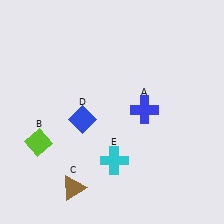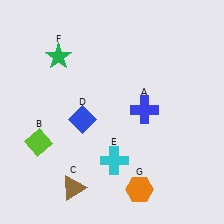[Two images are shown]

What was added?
A green star (F), an orange hexagon (G) were added in Image 2.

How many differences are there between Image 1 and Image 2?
There are 2 differences between the two images.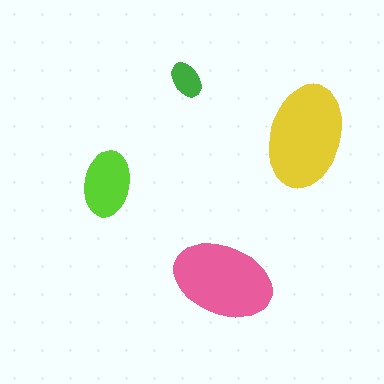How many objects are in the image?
There are 4 objects in the image.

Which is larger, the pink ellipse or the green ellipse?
The pink one.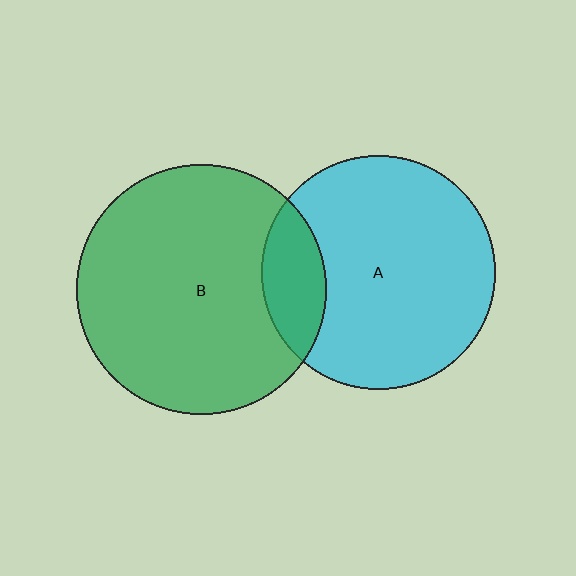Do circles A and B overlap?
Yes.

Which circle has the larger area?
Circle B (green).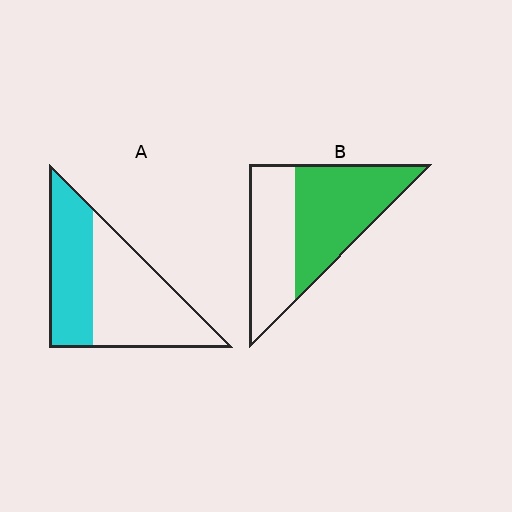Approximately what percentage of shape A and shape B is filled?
A is approximately 40% and B is approximately 55%.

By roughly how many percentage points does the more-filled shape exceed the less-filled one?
By roughly 15 percentage points (B over A).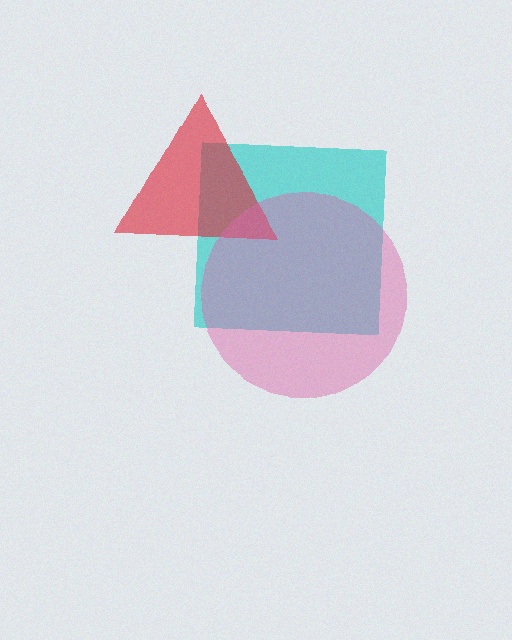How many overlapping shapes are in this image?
There are 3 overlapping shapes in the image.